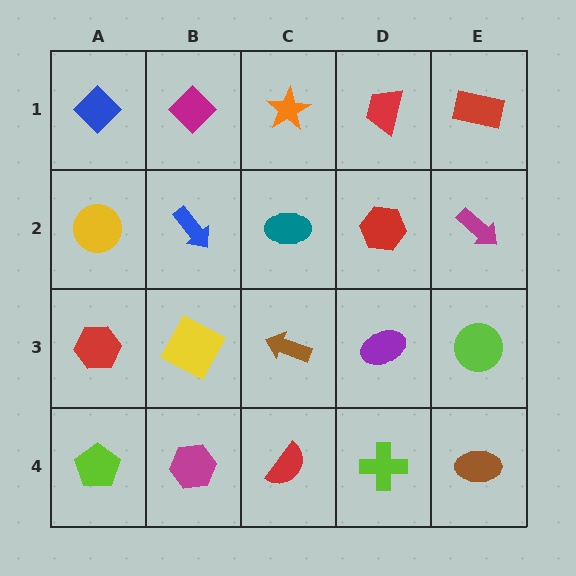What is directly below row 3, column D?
A lime cross.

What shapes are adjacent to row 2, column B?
A magenta diamond (row 1, column B), a yellow square (row 3, column B), a yellow circle (row 2, column A), a teal ellipse (row 2, column C).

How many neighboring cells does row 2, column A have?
3.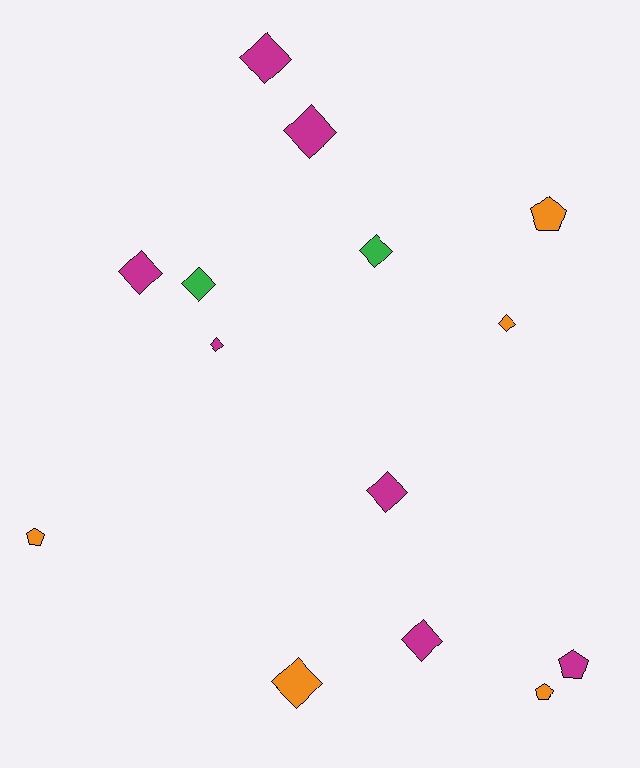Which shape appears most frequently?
Diamond, with 10 objects.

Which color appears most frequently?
Magenta, with 7 objects.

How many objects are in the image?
There are 14 objects.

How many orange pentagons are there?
There are 3 orange pentagons.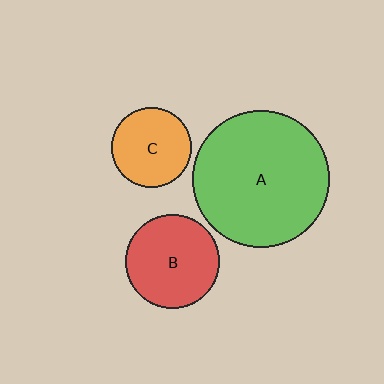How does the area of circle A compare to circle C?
Approximately 2.9 times.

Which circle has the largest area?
Circle A (green).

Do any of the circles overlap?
No, none of the circles overlap.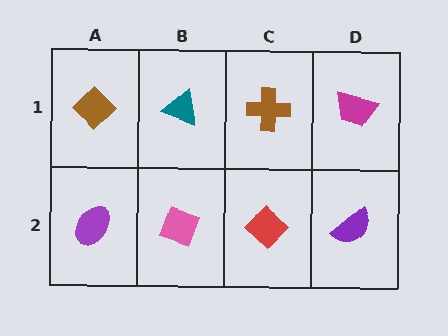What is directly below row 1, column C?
A red diamond.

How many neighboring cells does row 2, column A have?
2.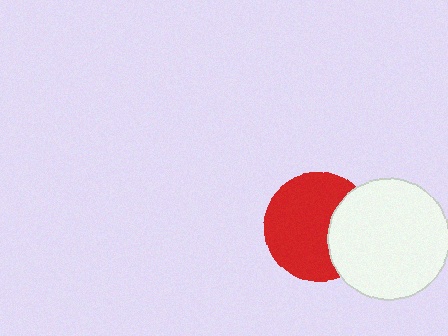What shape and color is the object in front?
The object in front is a white circle.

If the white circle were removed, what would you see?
You would see the complete red circle.